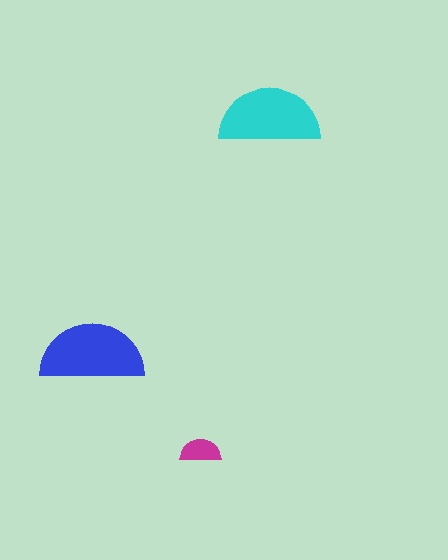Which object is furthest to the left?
The blue semicircle is leftmost.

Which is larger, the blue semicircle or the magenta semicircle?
The blue one.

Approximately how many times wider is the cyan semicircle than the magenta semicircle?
About 2.5 times wider.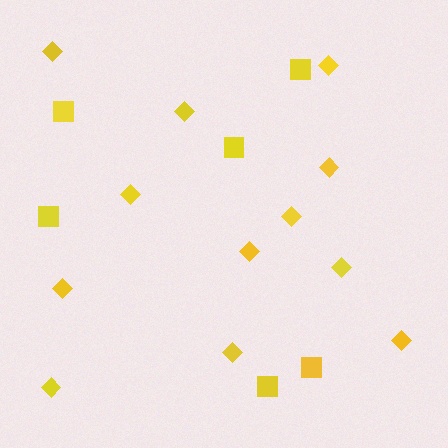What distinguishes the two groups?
There are 2 groups: one group of squares (6) and one group of diamonds (12).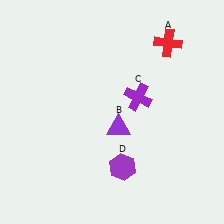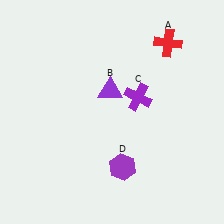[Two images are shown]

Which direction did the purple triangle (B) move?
The purple triangle (B) moved up.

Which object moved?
The purple triangle (B) moved up.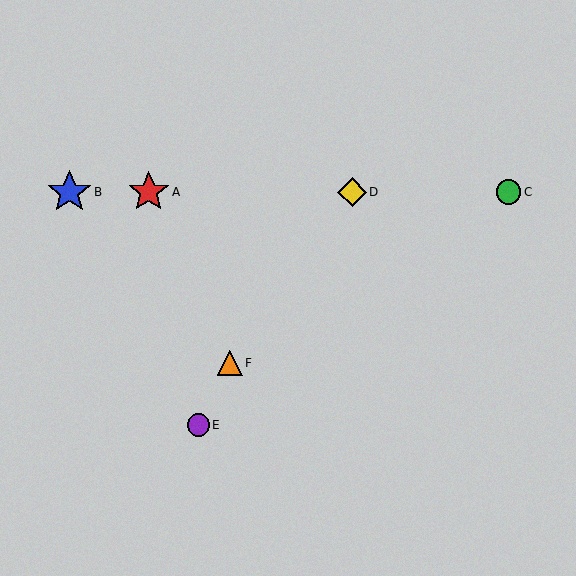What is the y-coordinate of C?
Object C is at y≈192.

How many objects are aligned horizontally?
4 objects (A, B, C, D) are aligned horizontally.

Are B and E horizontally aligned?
No, B is at y≈192 and E is at y≈425.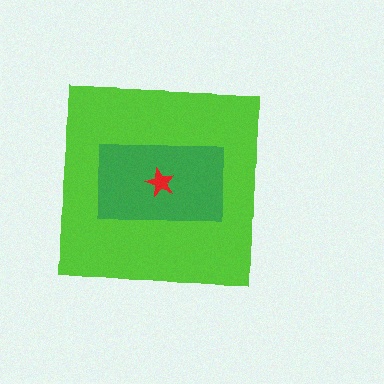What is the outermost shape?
The lime square.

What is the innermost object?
The red star.